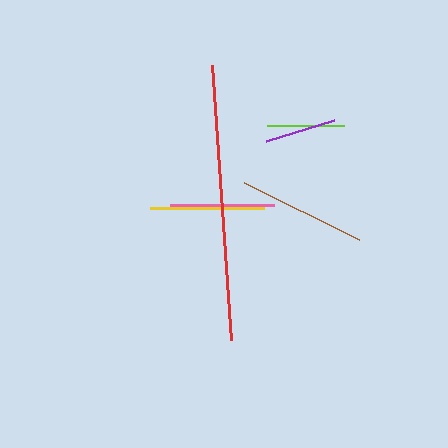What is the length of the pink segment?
The pink segment is approximately 104 pixels long.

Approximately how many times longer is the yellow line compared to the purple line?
The yellow line is approximately 1.6 times the length of the purple line.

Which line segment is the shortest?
The purple line is the shortest at approximately 71 pixels.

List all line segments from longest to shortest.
From longest to shortest: red, brown, yellow, pink, lime, purple.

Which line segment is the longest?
The red line is the longest at approximately 276 pixels.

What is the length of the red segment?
The red segment is approximately 276 pixels long.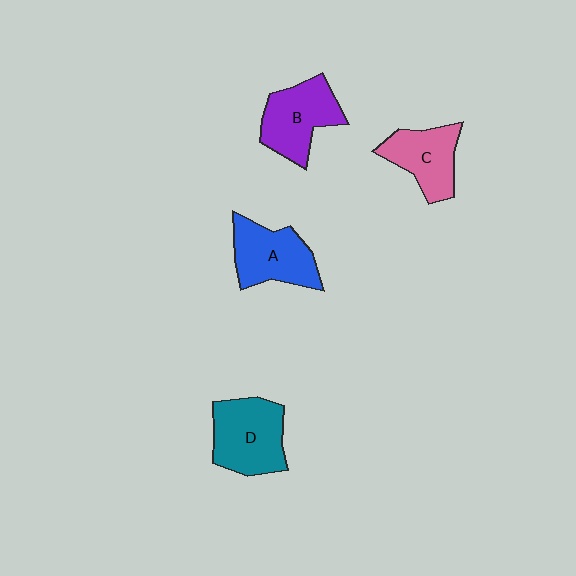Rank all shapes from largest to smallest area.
From largest to smallest: D (teal), B (purple), A (blue), C (pink).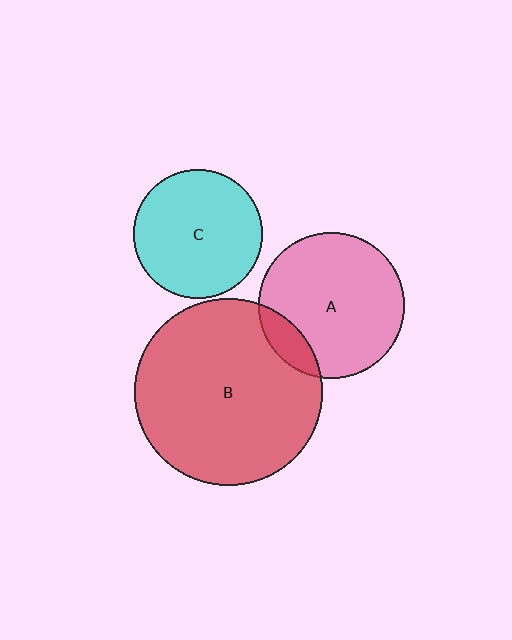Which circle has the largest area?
Circle B (red).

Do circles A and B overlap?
Yes.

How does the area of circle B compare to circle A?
Approximately 1.7 times.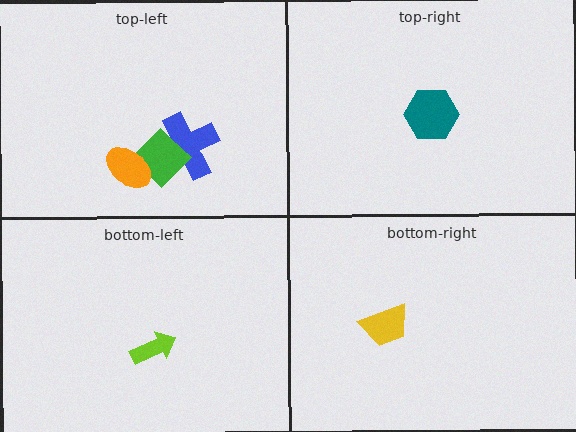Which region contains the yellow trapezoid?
The bottom-right region.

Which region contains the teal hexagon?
The top-right region.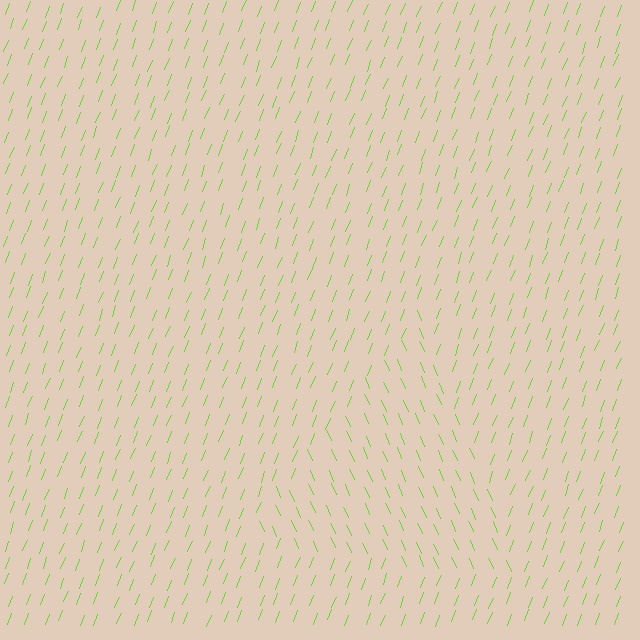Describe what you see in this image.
The image is filled with small lime line segments. A triangle region in the image has lines oriented differently from the surrounding lines, creating a visible texture boundary.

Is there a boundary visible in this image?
Yes, there is a texture boundary formed by a change in line orientation.